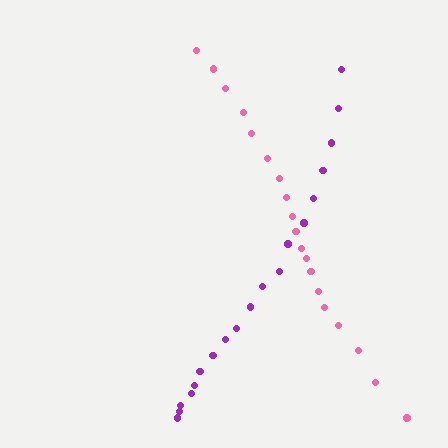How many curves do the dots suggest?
There are 2 distinct paths.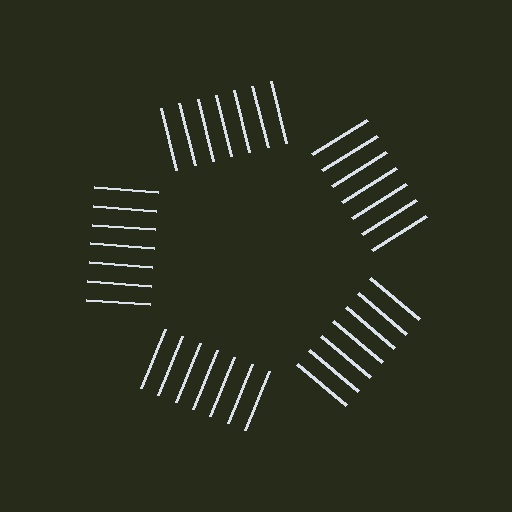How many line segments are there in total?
35 — 7 along each of the 5 edges.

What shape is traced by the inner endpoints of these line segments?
An illusory pentagon — the line segments terminate on its edges but no continuous stroke is drawn.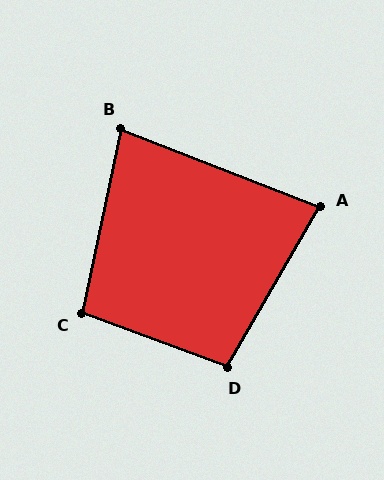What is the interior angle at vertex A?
Approximately 82 degrees (acute).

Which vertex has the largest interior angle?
D, at approximately 99 degrees.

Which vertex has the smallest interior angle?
B, at approximately 81 degrees.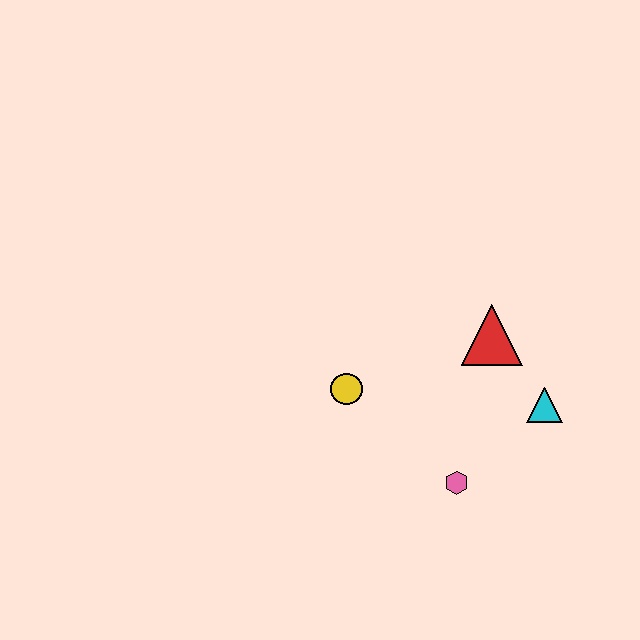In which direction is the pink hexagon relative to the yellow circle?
The pink hexagon is to the right of the yellow circle.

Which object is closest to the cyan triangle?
The red triangle is closest to the cyan triangle.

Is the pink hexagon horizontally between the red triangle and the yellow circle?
Yes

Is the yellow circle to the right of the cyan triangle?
No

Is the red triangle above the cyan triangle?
Yes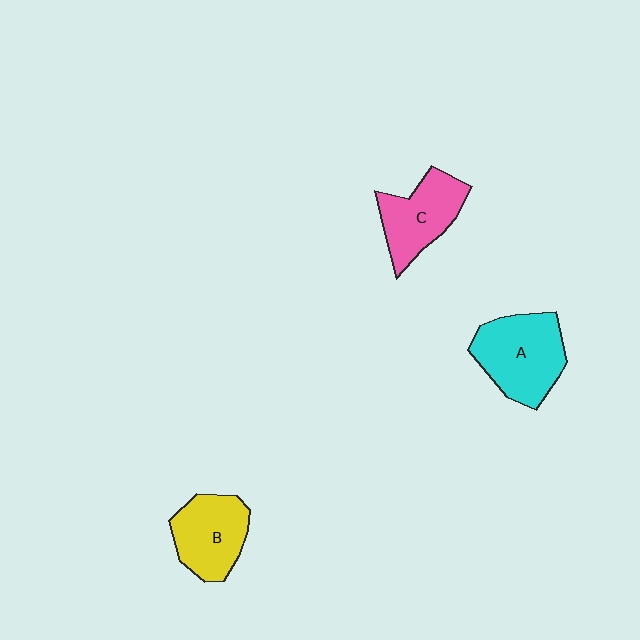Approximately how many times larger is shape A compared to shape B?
Approximately 1.2 times.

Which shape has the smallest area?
Shape C (pink).